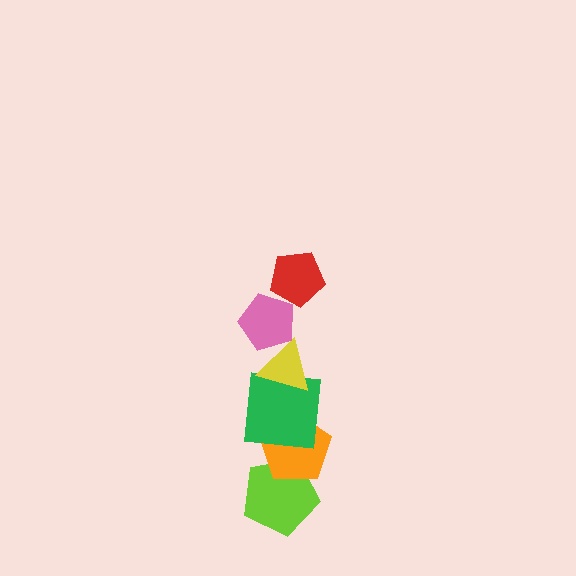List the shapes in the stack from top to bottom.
From top to bottom: the red pentagon, the pink pentagon, the yellow triangle, the green square, the orange pentagon, the lime pentagon.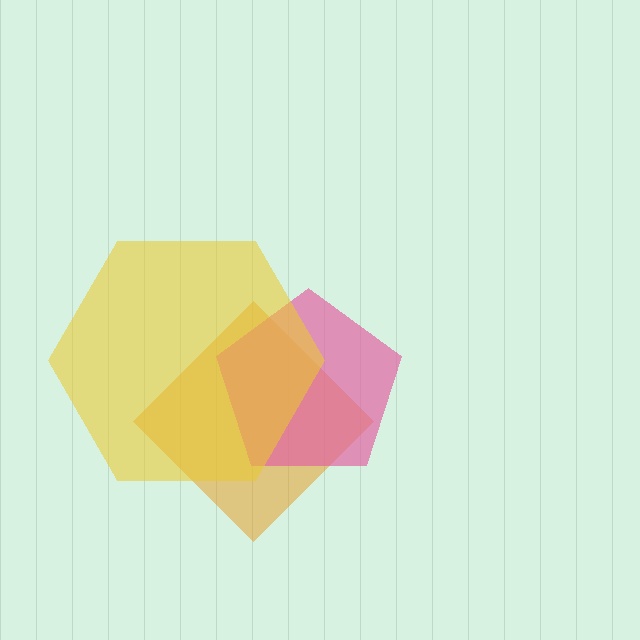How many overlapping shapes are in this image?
There are 3 overlapping shapes in the image.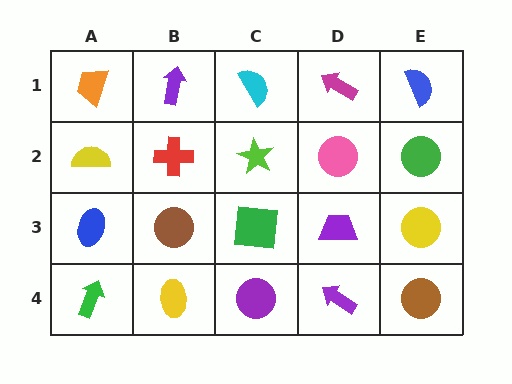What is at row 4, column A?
A green arrow.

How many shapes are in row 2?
5 shapes.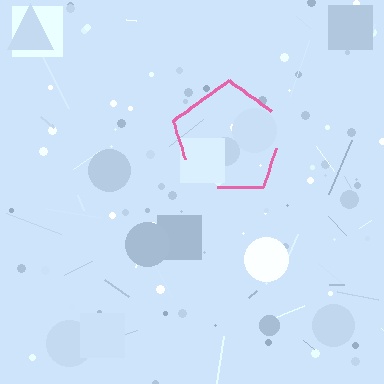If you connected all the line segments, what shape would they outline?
They would outline a pentagon.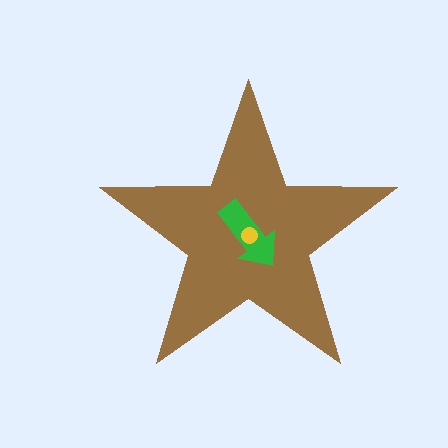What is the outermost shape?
The brown star.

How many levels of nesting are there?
3.